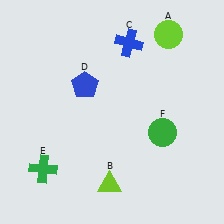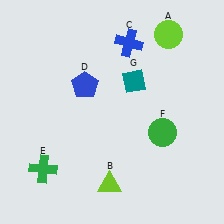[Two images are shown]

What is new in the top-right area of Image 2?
A teal diamond (G) was added in the top-right area of Image 2.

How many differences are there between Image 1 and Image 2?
There is 1 difference between the two images.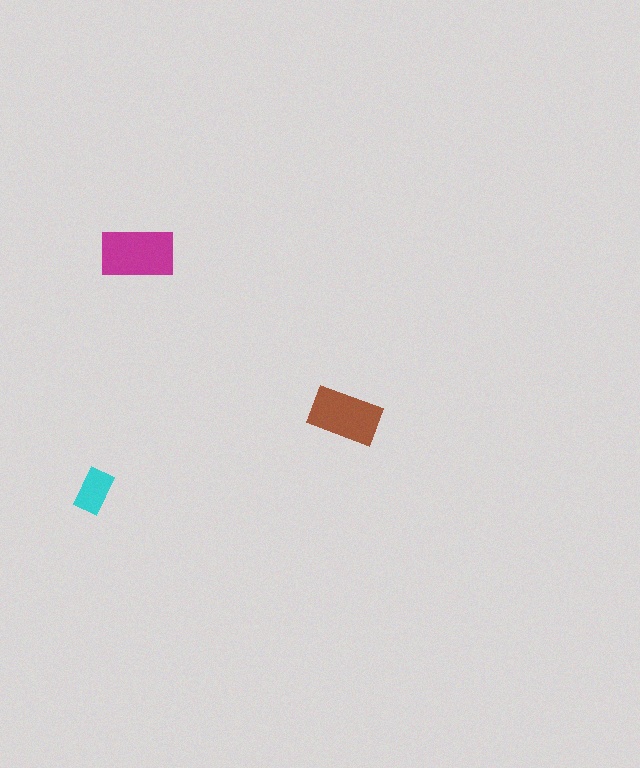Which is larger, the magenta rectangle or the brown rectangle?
The magenta one.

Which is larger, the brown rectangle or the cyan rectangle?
The brown one.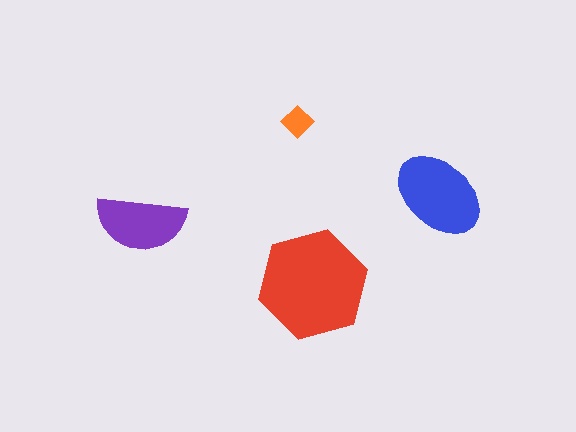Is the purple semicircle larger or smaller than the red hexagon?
Smaller.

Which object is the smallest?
The orange diamond.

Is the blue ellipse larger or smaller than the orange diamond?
Larger.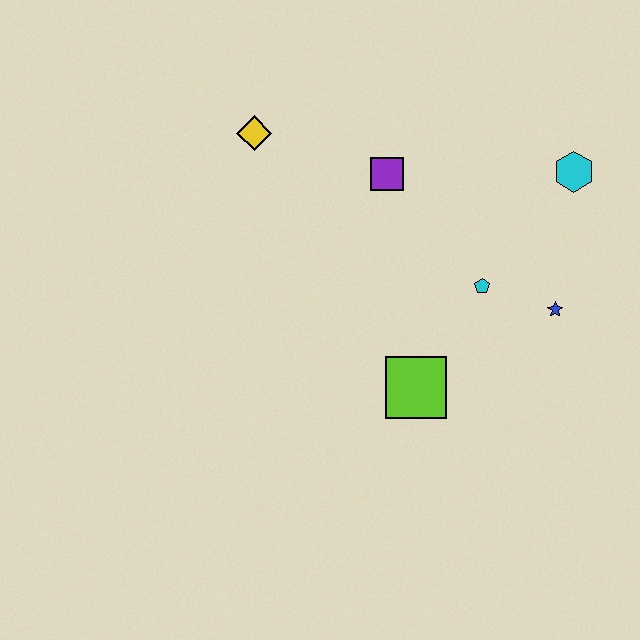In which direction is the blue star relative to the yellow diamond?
The blue star is to the right of the yellow diamond.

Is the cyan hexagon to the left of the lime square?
No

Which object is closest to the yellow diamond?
The purple square is closest to the yellow diamond.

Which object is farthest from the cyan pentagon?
The yellow diamond is farthest from the cyan pentagon.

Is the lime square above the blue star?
No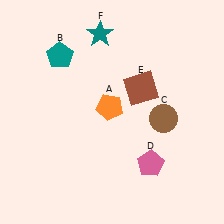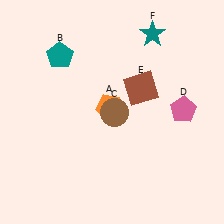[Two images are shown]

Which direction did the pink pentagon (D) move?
The pink pentagon (D) moved up.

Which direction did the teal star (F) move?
The teal star (F) moved right.